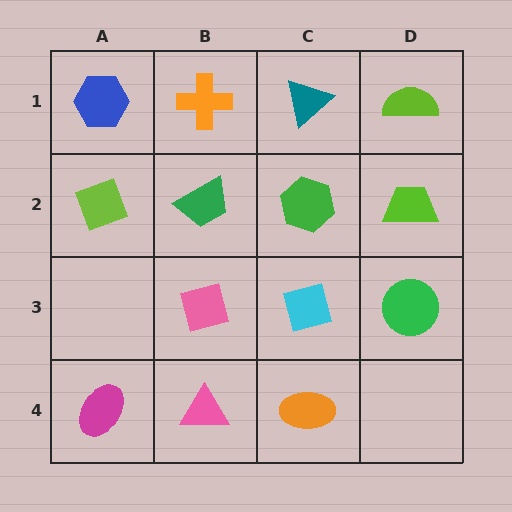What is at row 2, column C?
A green hexagon.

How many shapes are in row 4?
3 shapes.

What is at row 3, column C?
A cyan square.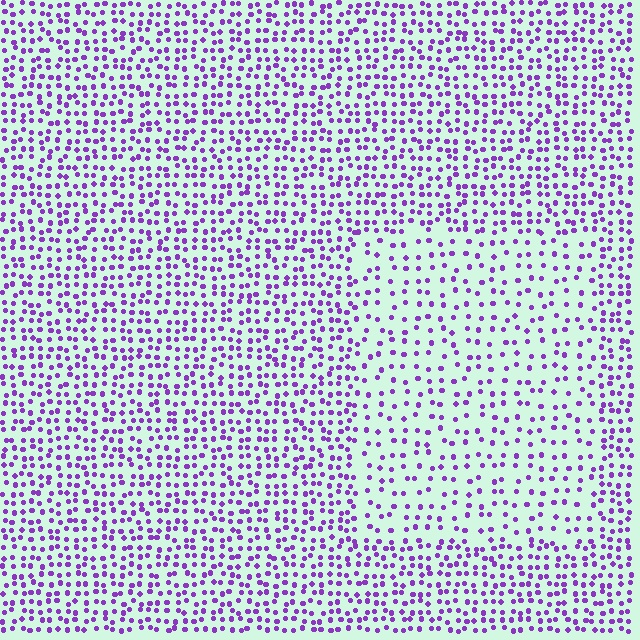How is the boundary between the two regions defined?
The boundary is defined by a change in element density (approximately 1.9x ratio). All elements are the same color, size, and shape.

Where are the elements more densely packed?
The elements are more densely packed outside the rectangle boundary.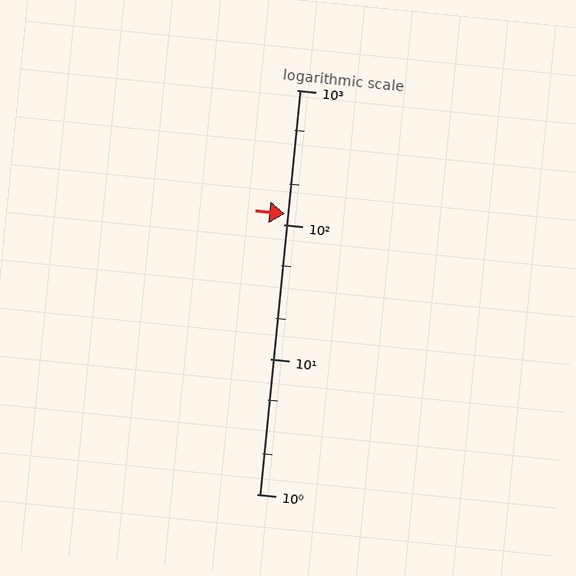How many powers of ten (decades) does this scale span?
The scale spans 3 decades, from 1 to 1000.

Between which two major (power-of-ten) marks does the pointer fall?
The pointer is between 100 and 1000.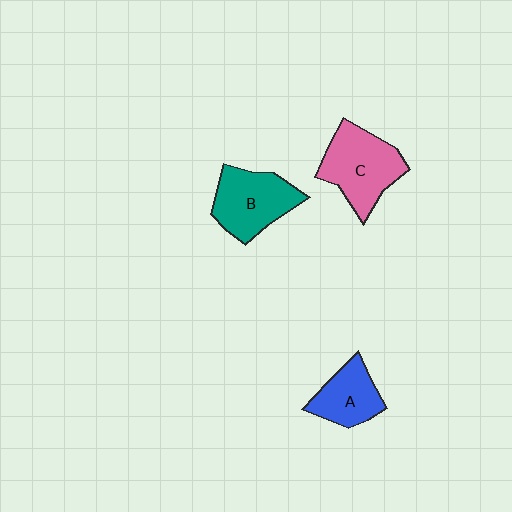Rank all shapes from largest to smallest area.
From largest to smallest: C (pink), B (teal), A (blue).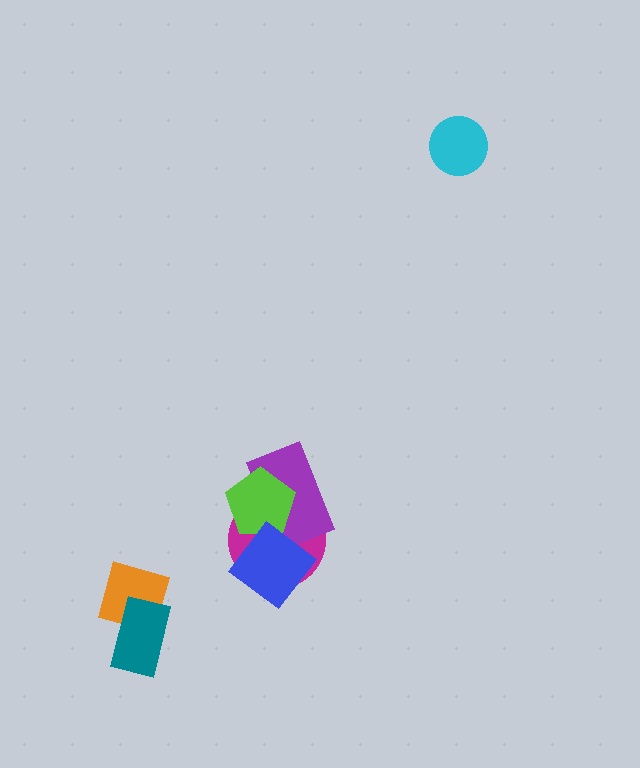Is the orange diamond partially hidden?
Yes, it is partially covered by another shape.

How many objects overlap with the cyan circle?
0 objects overlap with the cyan circle.